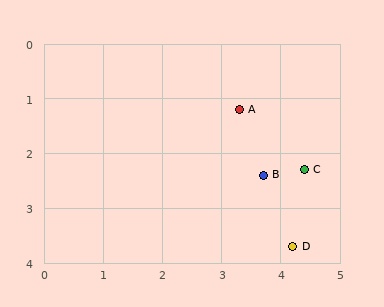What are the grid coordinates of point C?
Point C is at approximately (4.4, 2.3).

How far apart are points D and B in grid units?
Points D and B are about 1.4 grid units apart.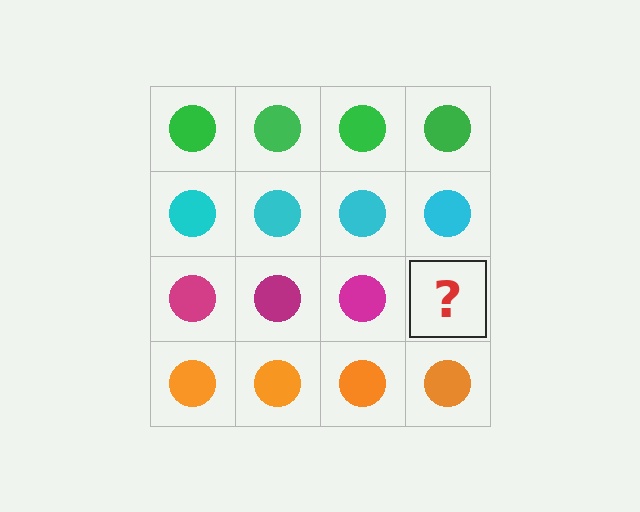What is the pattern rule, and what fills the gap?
The rule is that each row has a consistent color. The gap should be filled with a magenta circle.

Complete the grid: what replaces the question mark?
The question mark should be replaced with a magenta circle.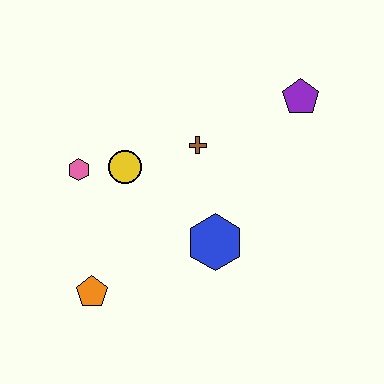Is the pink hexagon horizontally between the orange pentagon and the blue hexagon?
No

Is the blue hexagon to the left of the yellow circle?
No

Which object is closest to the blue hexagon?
The brown cross is closest to the blue hexagon.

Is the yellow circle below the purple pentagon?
Yes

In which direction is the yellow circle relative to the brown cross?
The yellow circle is to the left of the brown cross.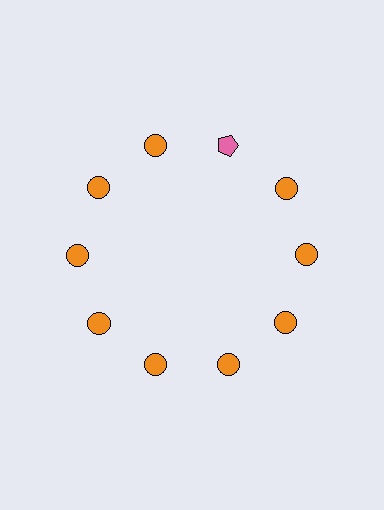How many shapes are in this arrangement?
There are 10 shapes arranged in a ring pattern.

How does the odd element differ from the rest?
It differs in both color (pink instead of orange) and shape (pentagon instead of circle).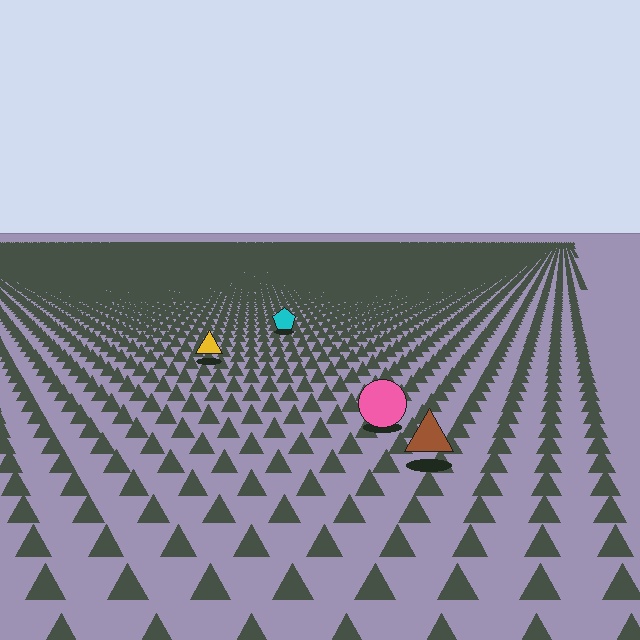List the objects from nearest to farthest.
From nearest to farthest: the brown triangle, the pink circle, the yellow triangle, the cyan pentagon.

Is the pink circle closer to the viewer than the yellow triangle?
Yes. The pink circle is closer — you can tell from the texture gradient: the ground texture is coarser near it.